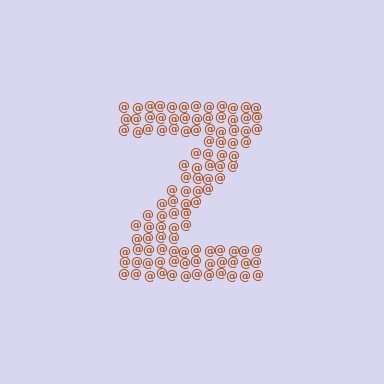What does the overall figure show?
The overall figure shows the letter Z.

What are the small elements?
The small elements are at signs.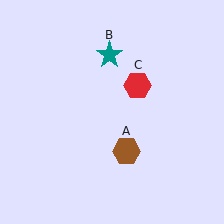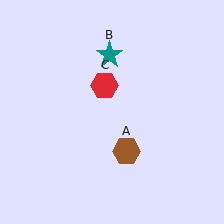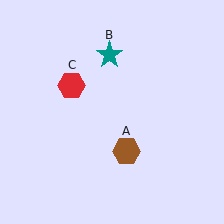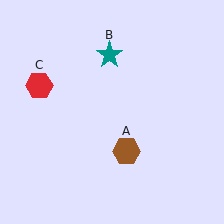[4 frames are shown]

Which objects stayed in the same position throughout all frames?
Brown hexagon (object A) and teal star (object B) remained stationary.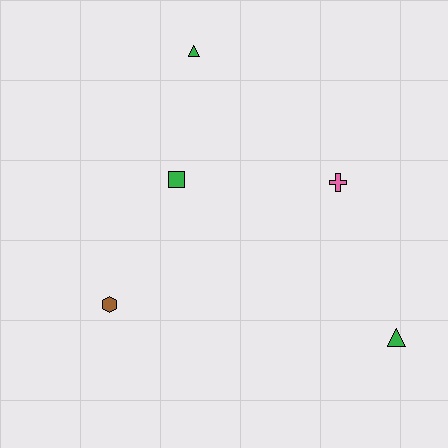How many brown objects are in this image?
There is 1 brown object.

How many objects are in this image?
There are 5 objects.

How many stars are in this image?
There are no stars.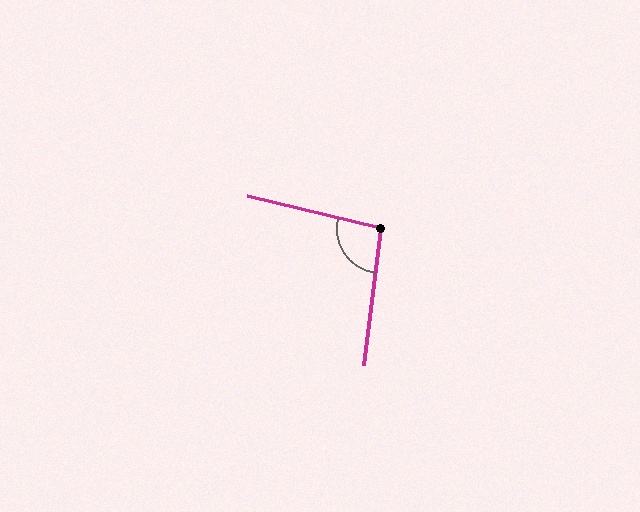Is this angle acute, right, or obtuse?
It is obtuse.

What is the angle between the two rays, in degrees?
Approximately 96 degrees.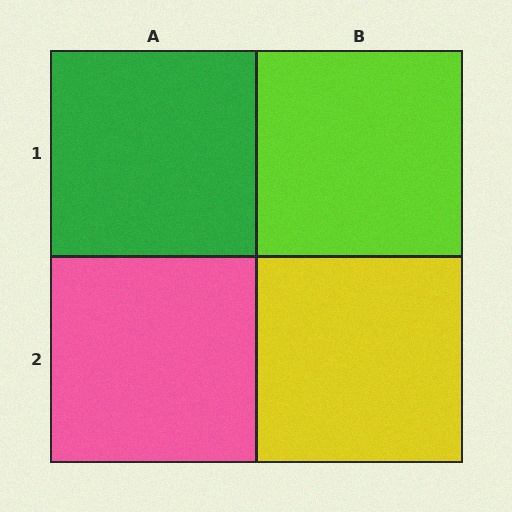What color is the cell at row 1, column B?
Lime.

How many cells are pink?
1 cell is pink.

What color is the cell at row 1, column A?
Green.